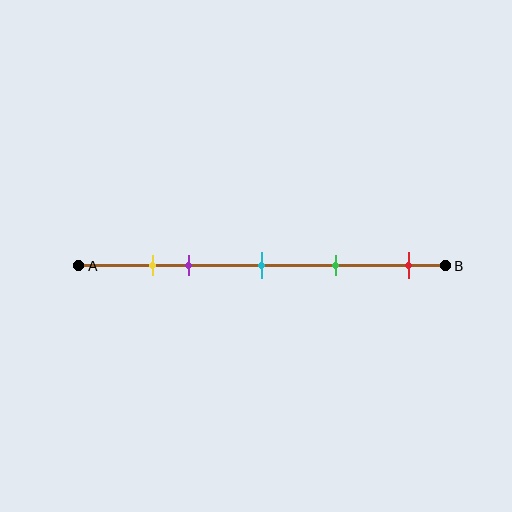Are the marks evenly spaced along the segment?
No, the marks are not evenly spaced.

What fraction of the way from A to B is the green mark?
The green mark is approximately 70% (0.7) of the way from A to B.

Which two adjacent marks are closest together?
The yellow and purple marks are the closest adjacent pair.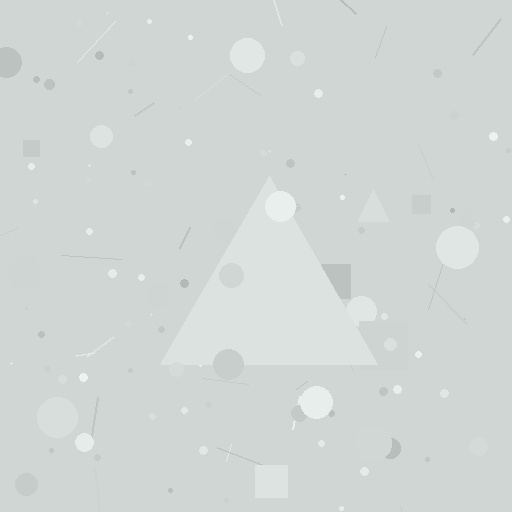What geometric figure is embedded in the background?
A triangle is embedded in the background.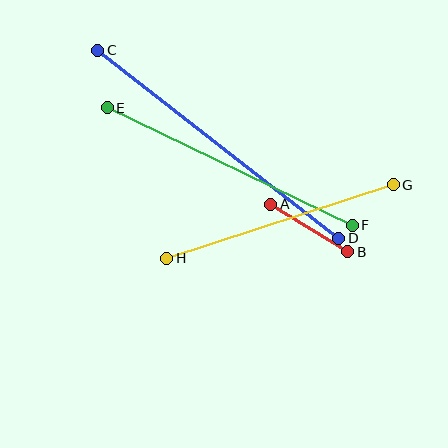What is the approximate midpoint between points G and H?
The midpoint is at approximately (280, 221) pixels.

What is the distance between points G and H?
The distance is approximately 238 pixels.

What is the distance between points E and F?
The distance is approximately 272 pixels.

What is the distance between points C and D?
The distance is approximately 305 pixels.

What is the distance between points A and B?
The distance is approximately 91 pixels.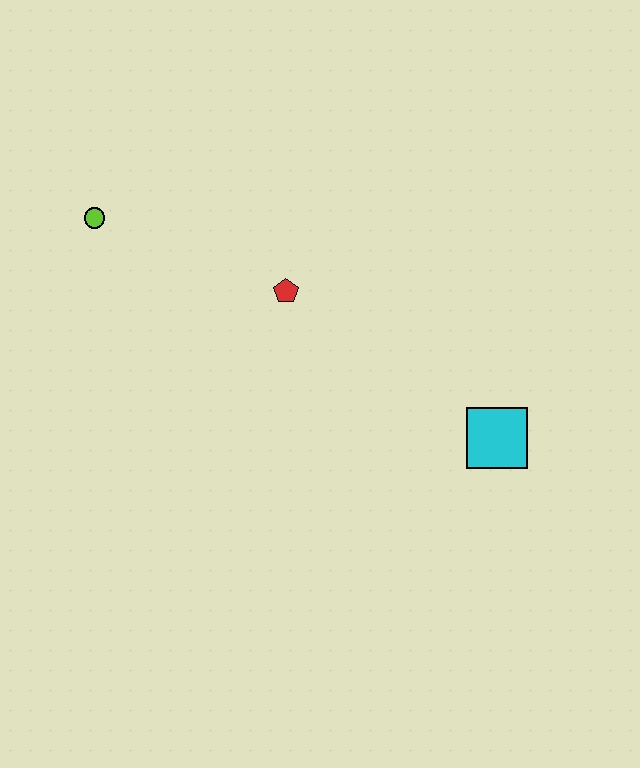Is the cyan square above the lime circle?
No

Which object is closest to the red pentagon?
The lime circle is closest to the red pentagon.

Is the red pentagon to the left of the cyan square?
Yes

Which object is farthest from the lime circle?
The cyan square is farthest from the lime circle.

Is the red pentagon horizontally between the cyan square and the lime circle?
Yes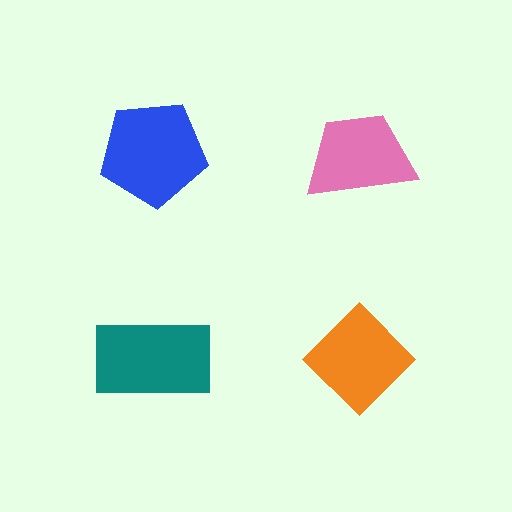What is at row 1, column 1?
A blue pentagon.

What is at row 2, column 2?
An orange diamond.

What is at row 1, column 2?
A pink trapezoid.